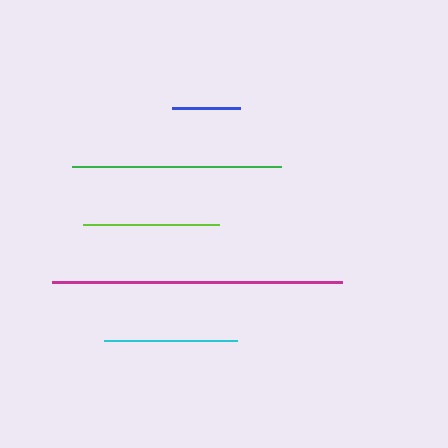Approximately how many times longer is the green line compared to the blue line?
The green line is approximately 3.1 times the length of the blue line.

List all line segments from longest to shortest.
From longest to shortest: magenta, green, lime, cyan, blue.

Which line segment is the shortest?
The blue line is the shortest at approximately 68 pixels.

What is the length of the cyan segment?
The cyan segment is approximately 134 pixels long.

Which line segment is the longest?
The magenta line is the longest at approximately 290 pixels.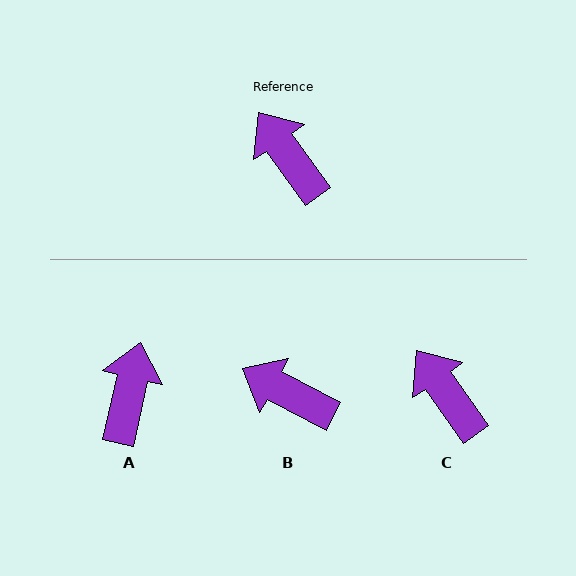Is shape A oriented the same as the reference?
No, it is off by about 48 degrees.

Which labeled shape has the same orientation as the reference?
C.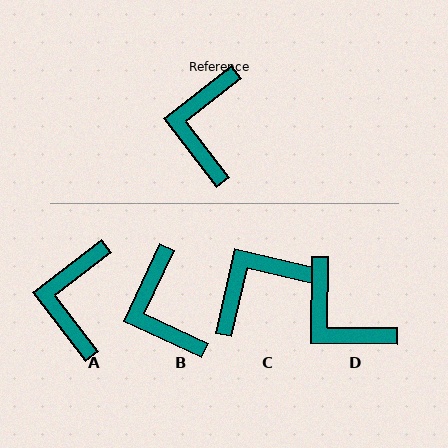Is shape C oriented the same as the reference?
No, it is off by about 51 degrees.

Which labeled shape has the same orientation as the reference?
A.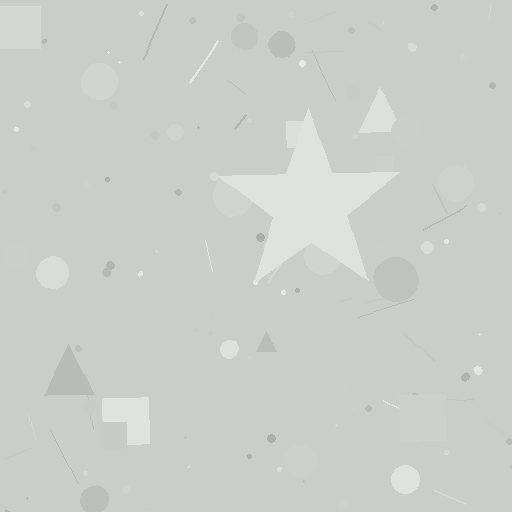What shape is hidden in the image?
A star is hidden in the image.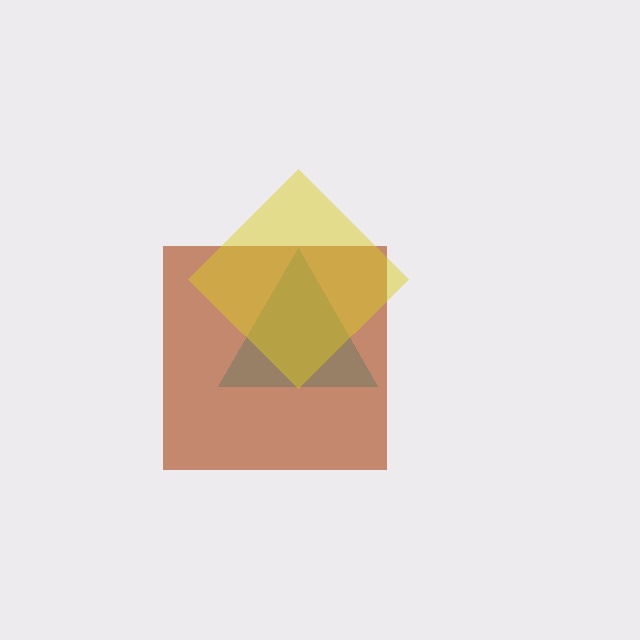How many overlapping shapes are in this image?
There are 3 overlapping shapes in the image.